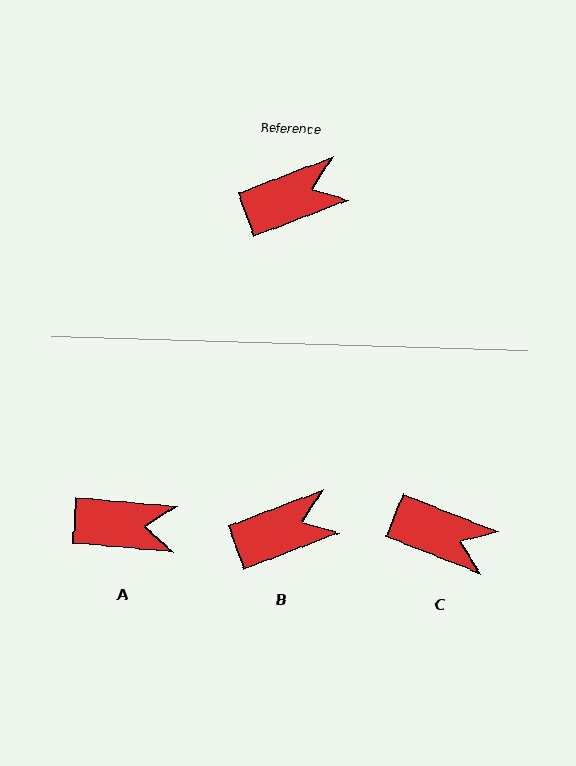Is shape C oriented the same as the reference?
No, it is off by about 43 degrees.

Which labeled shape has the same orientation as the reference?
B.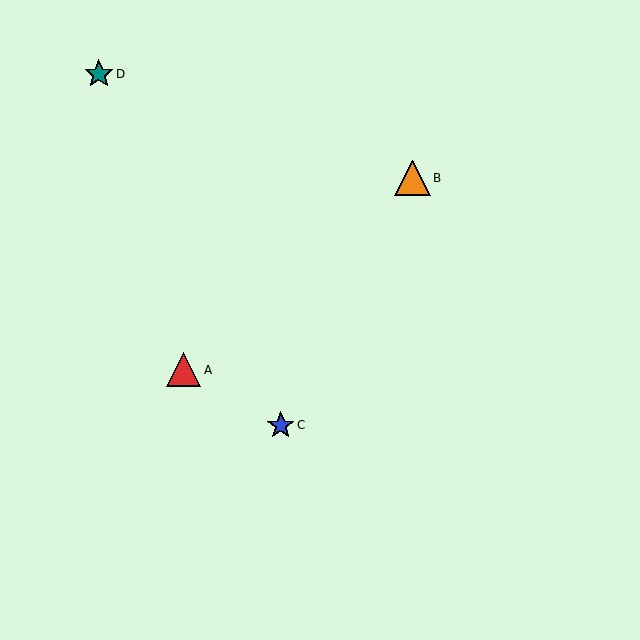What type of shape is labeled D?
Shape D is a teal star.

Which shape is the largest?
The orange triangle (labeled B) is the largest.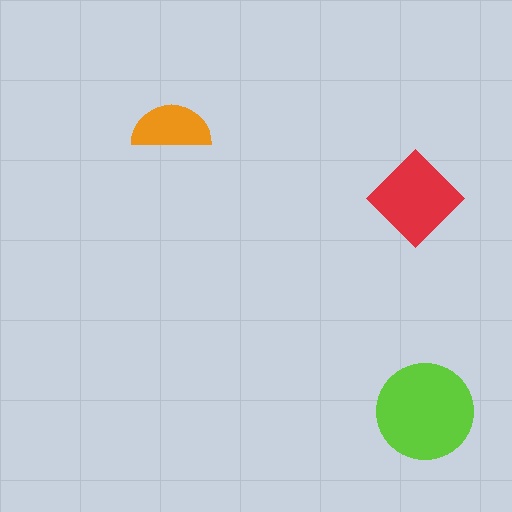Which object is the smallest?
The orange semicircle.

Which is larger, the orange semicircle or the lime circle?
The lime circle.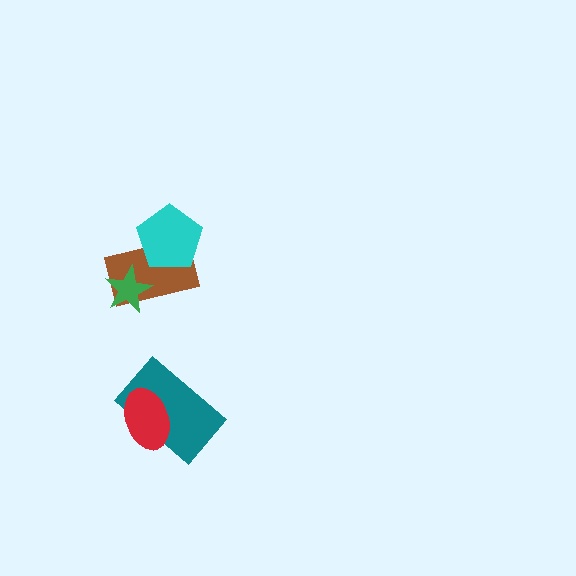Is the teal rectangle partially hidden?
Yes, it is partially covered by another shape.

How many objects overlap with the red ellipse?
1 object overlaps with the red ellipse.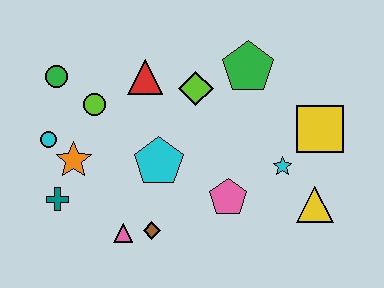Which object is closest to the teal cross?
The orange star is closest to the teal cross.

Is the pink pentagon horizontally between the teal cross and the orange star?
No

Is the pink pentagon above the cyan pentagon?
No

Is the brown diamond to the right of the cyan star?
No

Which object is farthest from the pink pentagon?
The green circle is farthest from the pink pentagon.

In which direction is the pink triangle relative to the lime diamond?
The pink triangle is below the lime diamond.